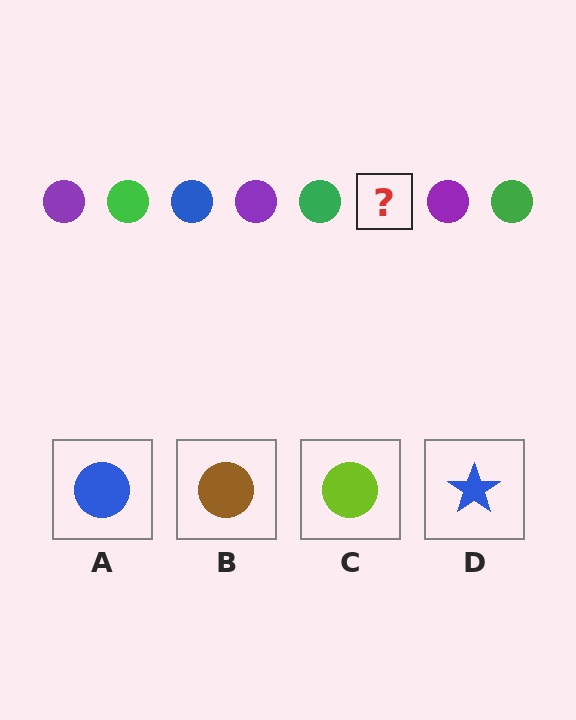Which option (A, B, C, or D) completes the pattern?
A.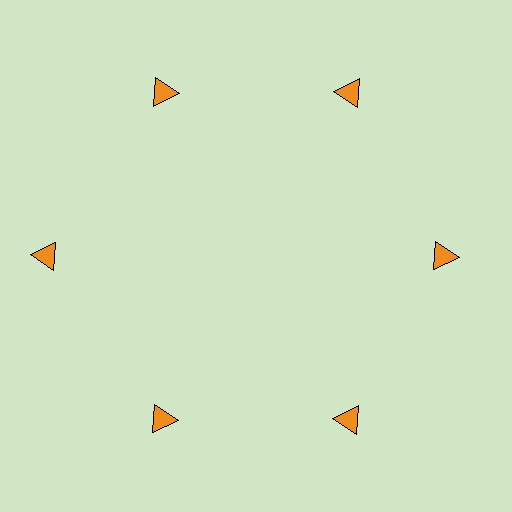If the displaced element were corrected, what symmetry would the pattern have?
It would have 6-fold rotational symmetry — the pattern would map onto itself every 60 degrees.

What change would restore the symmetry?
The symmetry would be restored by moving it inward, back onto the ring so that all 6 triangles sit at equal angles and equal distance from the center.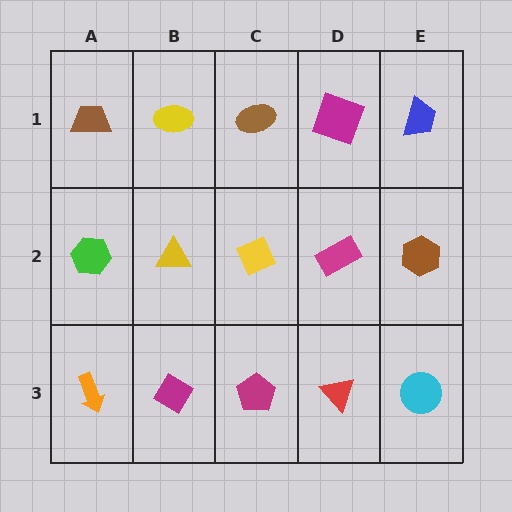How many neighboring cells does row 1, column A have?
2.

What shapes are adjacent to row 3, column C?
A yellow diamond (row 2, column C), a magenta diamond (row 3, column B), a red triangle (row 3, column D).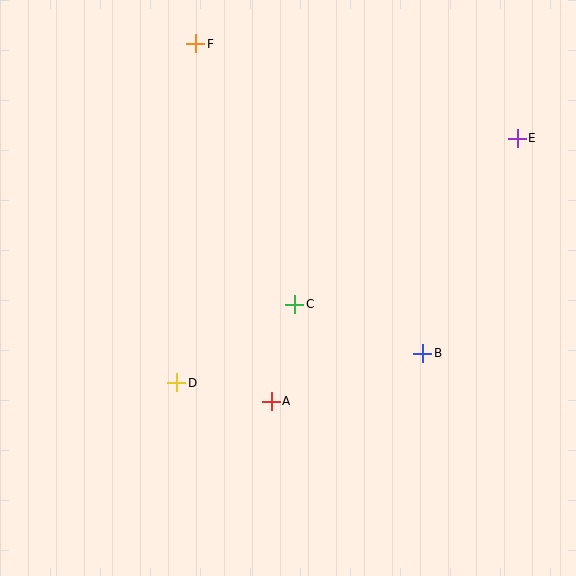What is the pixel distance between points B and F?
The distance between B and F is 384 pixels.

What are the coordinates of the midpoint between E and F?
The midpoint between E and F is at (357, 91).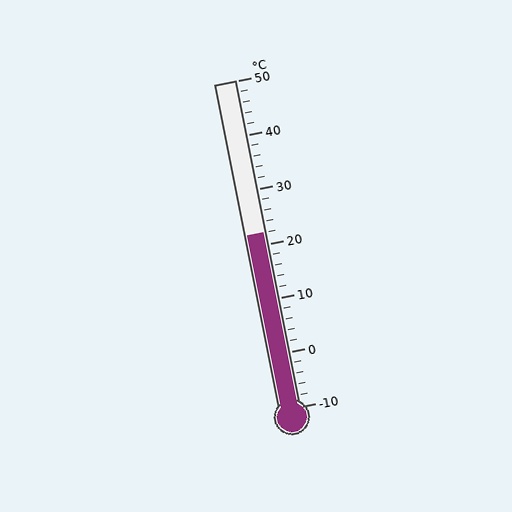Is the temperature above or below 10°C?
The temperature is above 10°C.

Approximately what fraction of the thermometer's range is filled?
The thermometer is filled to approximately 55% of its range.